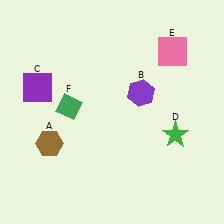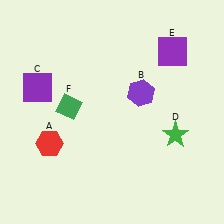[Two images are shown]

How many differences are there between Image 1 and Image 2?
There are 2 differences between the two images.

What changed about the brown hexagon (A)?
In Image 1, A is brown. In Image 2, it changed to red.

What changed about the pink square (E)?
In Image 1, E is pink. In Image 2, it changed to purple.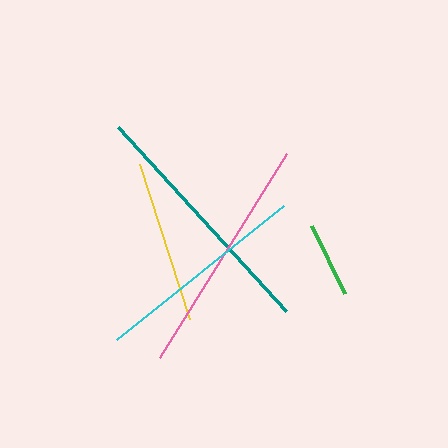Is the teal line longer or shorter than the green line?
The teal line is longer than the green line.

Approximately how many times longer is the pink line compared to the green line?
The pink line is approximately 3.2 times the length of the green line.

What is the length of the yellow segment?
The yellow segment is approximately 163 pixels long.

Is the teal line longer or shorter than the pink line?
The teal line is longer than the pink line.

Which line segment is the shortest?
The green line is the shortest at approximately 75 pixels.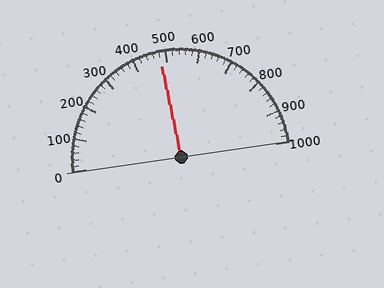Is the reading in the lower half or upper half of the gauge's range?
The reading is in the lower half of the range (0 to 1000).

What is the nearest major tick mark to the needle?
The nearest major tick mark is 500.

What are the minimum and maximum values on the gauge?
The gauge ranges from 0 to 1000.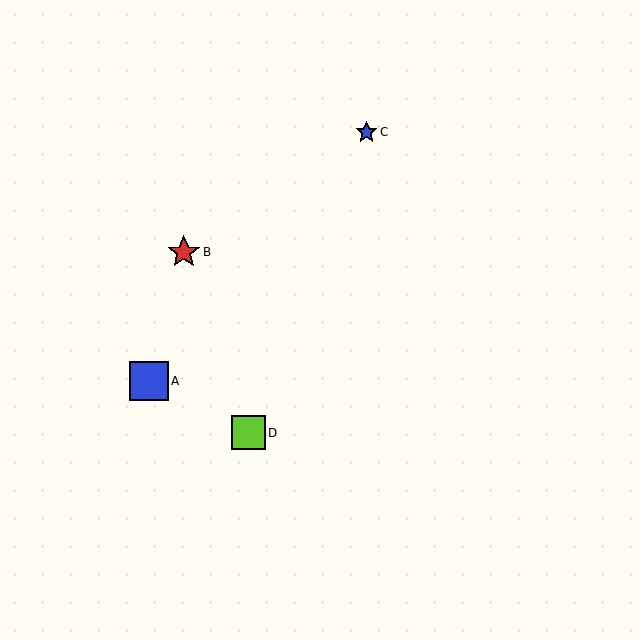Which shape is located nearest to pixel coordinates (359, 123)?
The blue star (labeled C) at (366, 132) is nearest to that location.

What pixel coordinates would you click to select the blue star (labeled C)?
Click at (366, 132) to select the blue star C.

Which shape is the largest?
The blue square (labeled A) is the largest.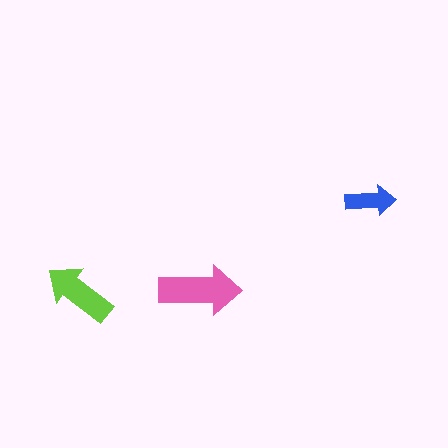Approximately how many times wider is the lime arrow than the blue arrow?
About 1.5 times wider.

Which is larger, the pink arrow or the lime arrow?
The pink one.